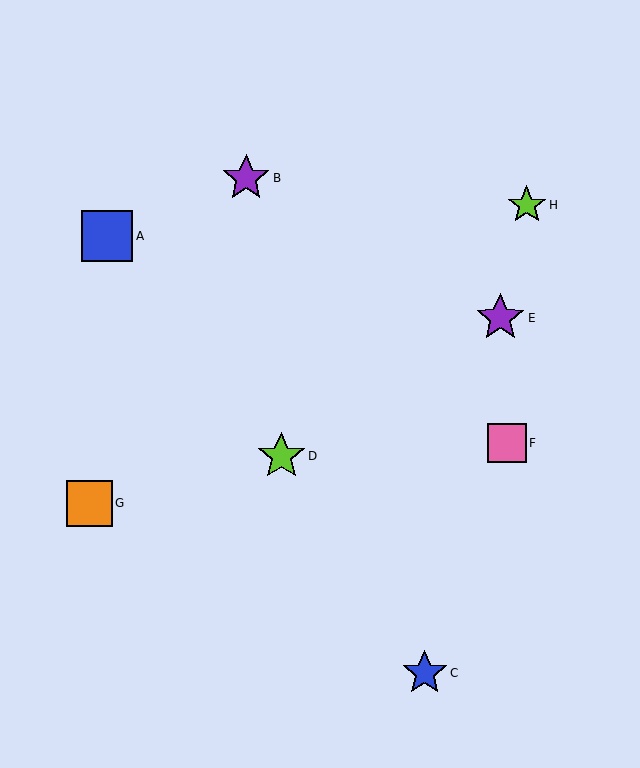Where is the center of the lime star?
The center of the lime star is at (527, 205).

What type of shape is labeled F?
Shape F is a pink square.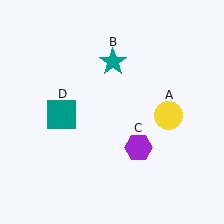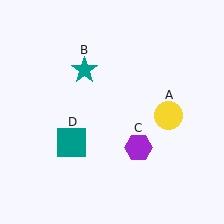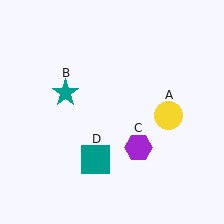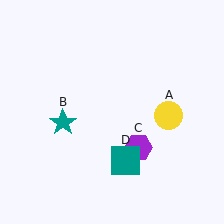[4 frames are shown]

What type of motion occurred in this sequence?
The teal star (object B), teal square (object D) rotated counterclockwise around the center of the scene.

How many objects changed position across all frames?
2 objects changed position: teal star (object B), teal square (object D).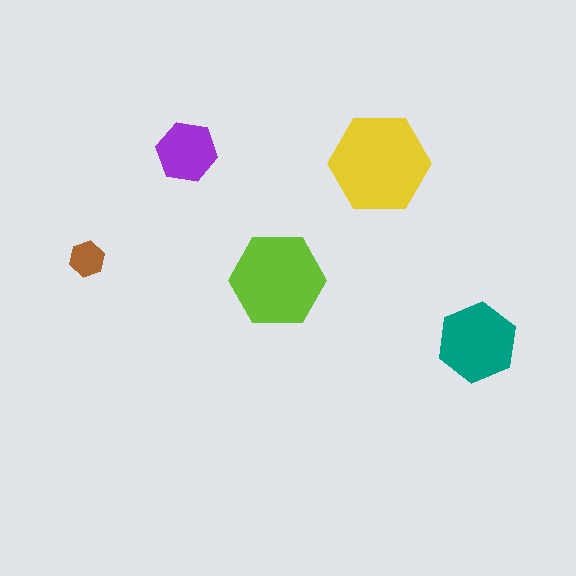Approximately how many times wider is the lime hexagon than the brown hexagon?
About 2.5 times wider.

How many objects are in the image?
There are 5 objects in the image.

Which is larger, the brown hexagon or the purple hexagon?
The purple one.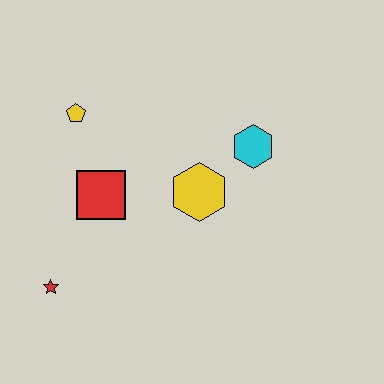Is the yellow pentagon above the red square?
Yes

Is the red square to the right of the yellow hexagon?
No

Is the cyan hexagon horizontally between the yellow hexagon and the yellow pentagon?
No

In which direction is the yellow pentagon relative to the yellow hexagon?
The yellow pentagon is to the left of the yellow hexagon.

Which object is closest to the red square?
The yellow pentagon is closest to the red square.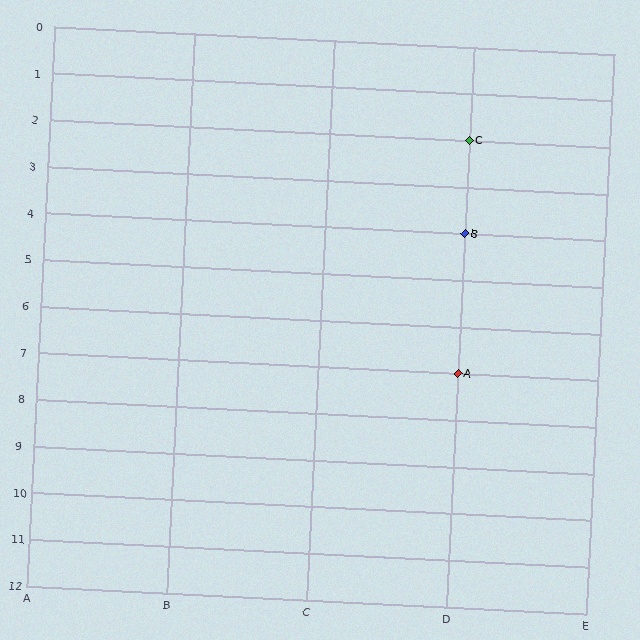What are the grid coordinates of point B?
Point B is at grid coordinates (D, 4).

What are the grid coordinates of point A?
Point A is at grid coordinates (D, 7).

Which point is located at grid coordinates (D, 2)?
Point C is at (D, 2).